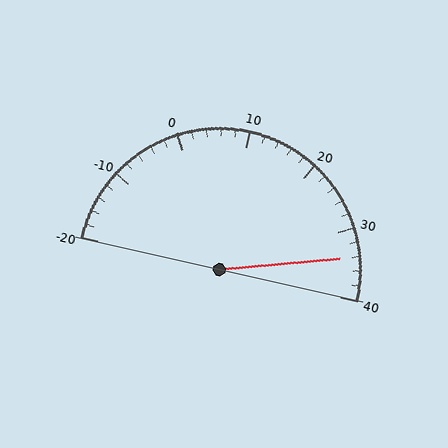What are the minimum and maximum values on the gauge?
The gauge ranges from -20 to 40.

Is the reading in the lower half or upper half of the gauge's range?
The reading is in the upper half of the range (-20 to 40).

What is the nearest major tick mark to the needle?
The nearest major tick mark is 30.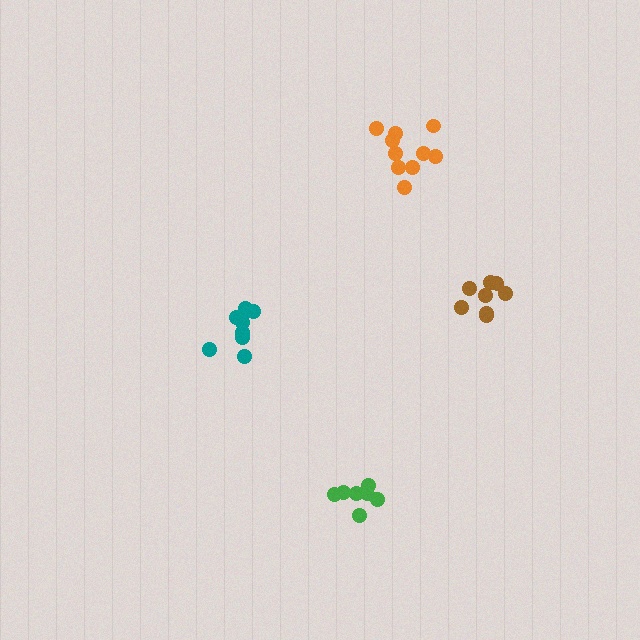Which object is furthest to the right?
The brown cluster is rightmost.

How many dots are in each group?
Group 1: 10 dots, Group 2: 7 dots, Group 3: 8 dots, Group 4: 9 dots (34 total).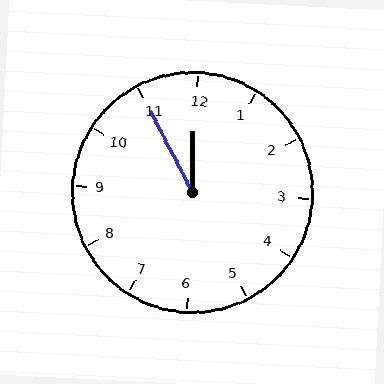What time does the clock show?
11:55.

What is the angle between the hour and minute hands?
Approximately 28 degrees.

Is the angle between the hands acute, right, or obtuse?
It is acute.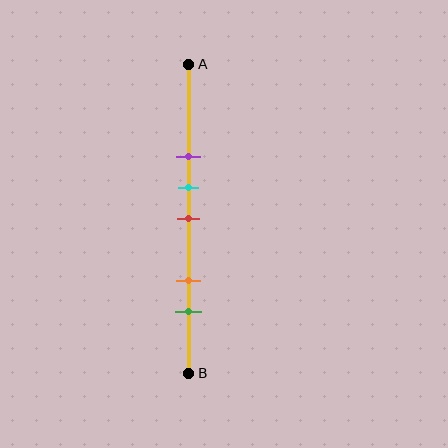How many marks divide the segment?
There are 5 marks dividing the segment.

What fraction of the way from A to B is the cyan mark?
The cyan mark is approximately 40% (0.4) of the way from A to B.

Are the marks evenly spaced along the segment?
No, the marks are not evenly spaced.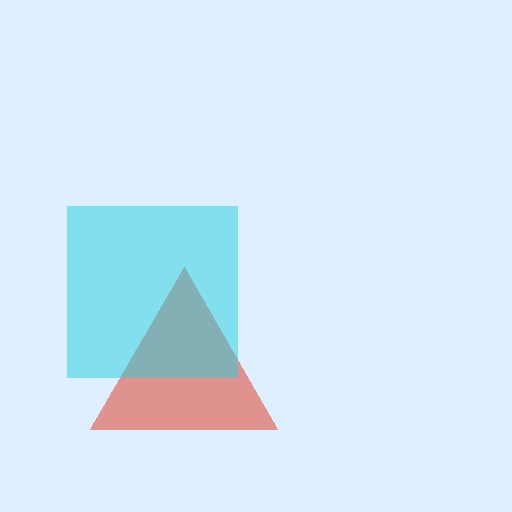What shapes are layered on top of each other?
The layered shapes are: a red triangle, a cyan square.